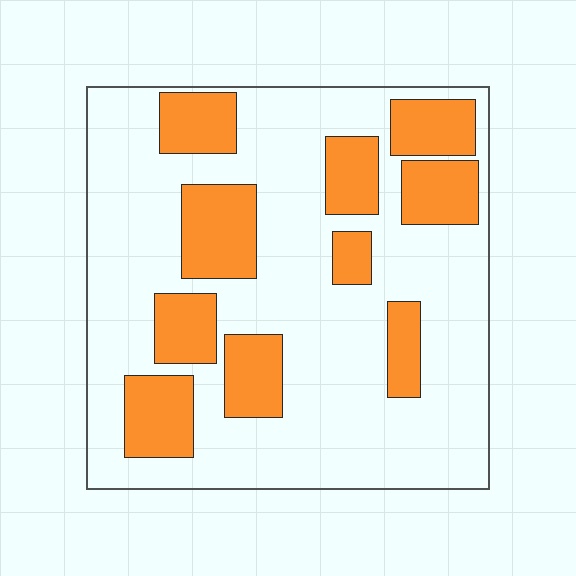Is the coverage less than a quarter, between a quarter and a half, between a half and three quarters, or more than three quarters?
Between a quarter and a half.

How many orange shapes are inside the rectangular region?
10.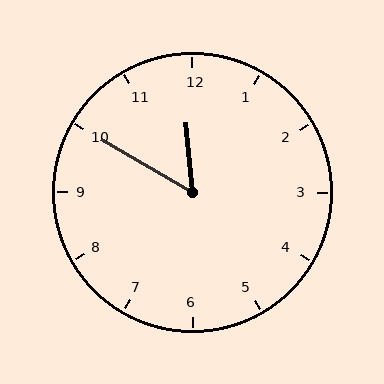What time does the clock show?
11:50.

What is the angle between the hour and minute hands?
Approximately 55 degrees.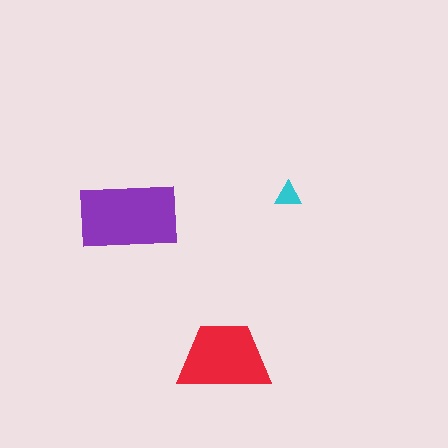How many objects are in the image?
There are 3 objects in the image.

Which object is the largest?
The purple rectangle.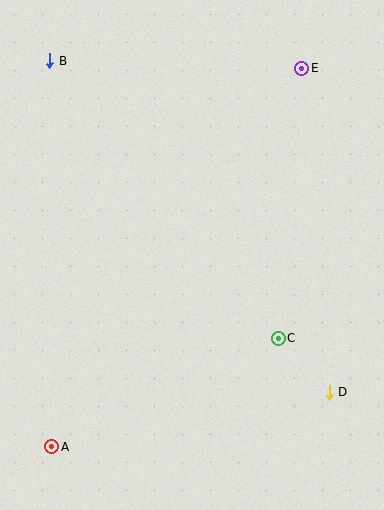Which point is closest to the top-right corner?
Point E is closest to the top-right corner.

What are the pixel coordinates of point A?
Point A is at (52, 447).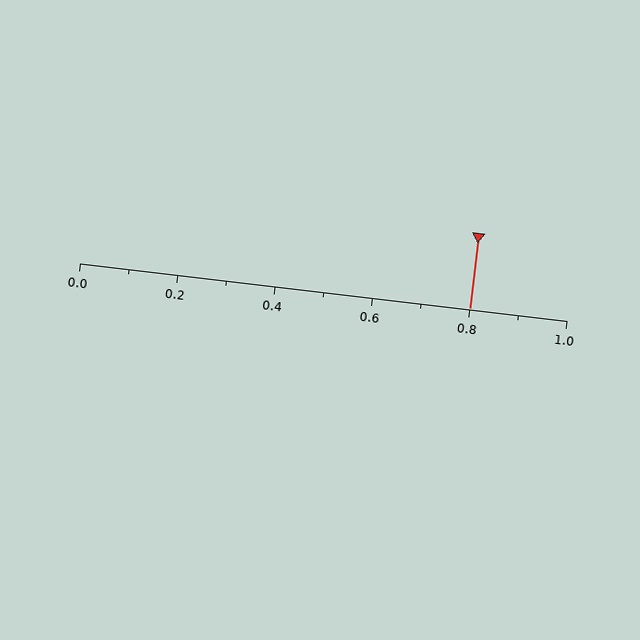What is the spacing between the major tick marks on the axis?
The major ticks are spaced 0.2 apart.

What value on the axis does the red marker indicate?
The marker indicates approximately 0.8.